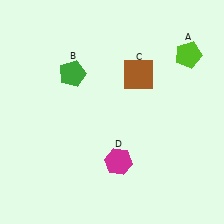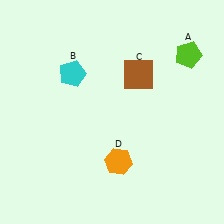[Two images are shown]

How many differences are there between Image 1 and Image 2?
There are 2 differences between the two images.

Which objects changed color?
B changed from green to cyan. D changed from magenta to orange.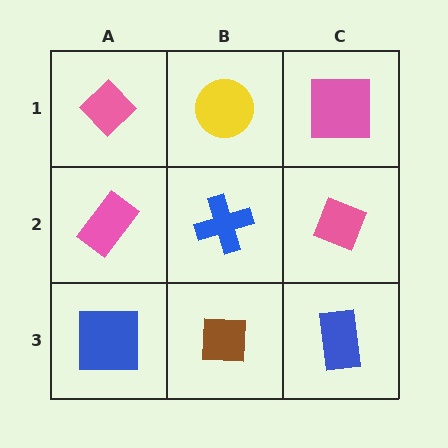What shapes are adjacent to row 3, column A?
A pink rectangle (row 2, column A), a brown square (row 3, column B).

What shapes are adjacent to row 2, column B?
A yellow circle (row 1, column B), a brown square (row 3, column B), a pink rectangle (row 2, column A), a pink diamond (row 2, column C).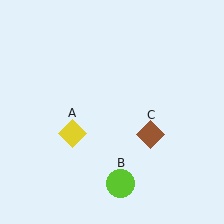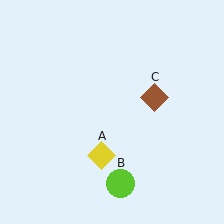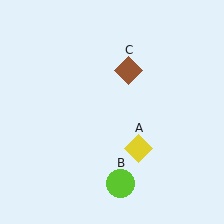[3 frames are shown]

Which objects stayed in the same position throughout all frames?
Lime circle (object B) remained stationary.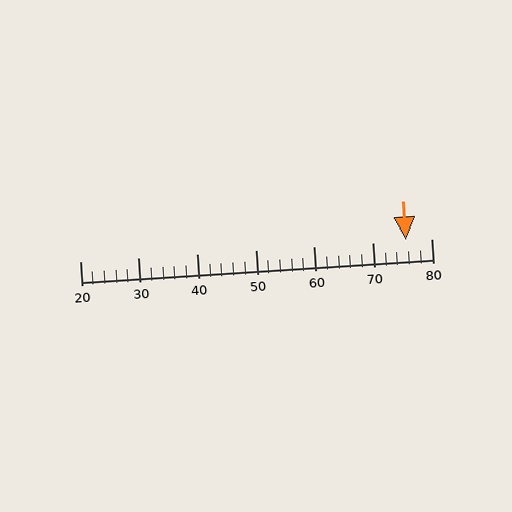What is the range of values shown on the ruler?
The ruler shows values from 20 to 80.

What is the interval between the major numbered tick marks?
The major tick marks are spaced 10 units apart.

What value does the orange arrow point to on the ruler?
The orange arrow points to approximately 76.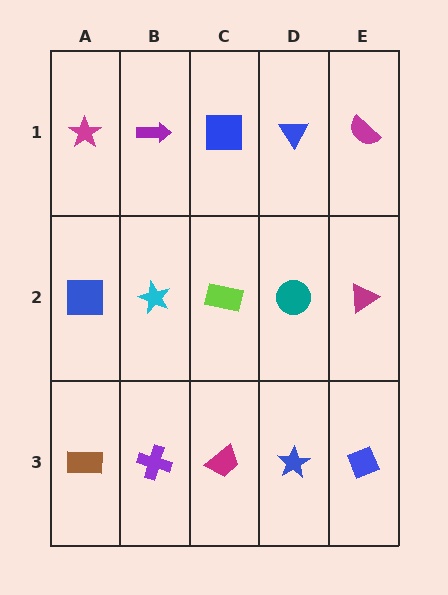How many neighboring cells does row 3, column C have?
3.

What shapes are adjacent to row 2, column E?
A magenta semicircle (row 1, column E), a blue diamond (row 3, column E), a teal circle (row 2, column D).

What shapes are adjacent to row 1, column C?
A lime rectangle (row 2, column C), a purple arrow (row 1, column B), a blue triangle (row 1, column D).